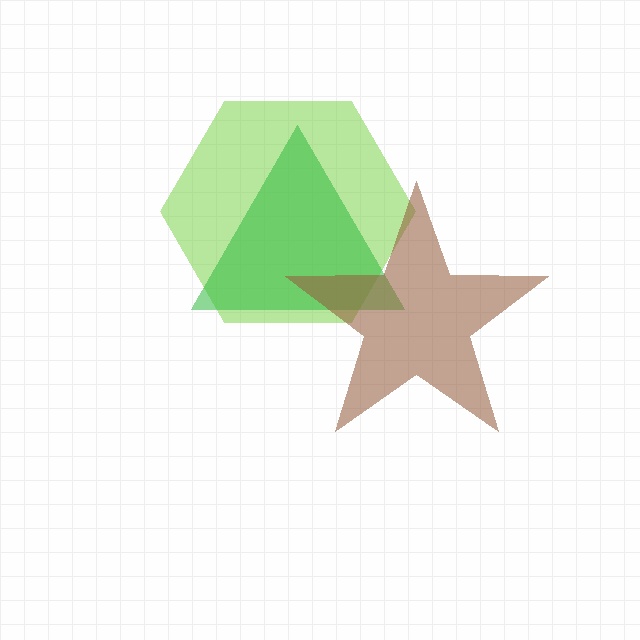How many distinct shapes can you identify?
There are 3 distinct shapes: a lime hexagon, a green triangle, a brown star.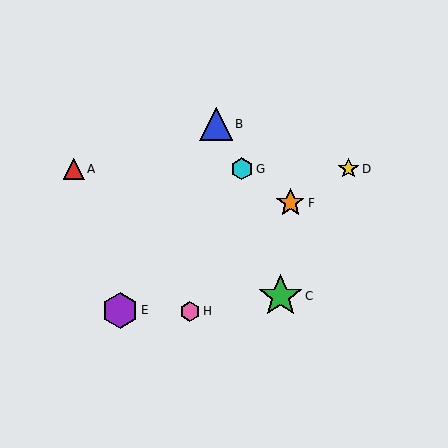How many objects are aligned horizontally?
3 objects (A, D, G) are aligned horizontally.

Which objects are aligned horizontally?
Objects A, D, G are aligned horizontally.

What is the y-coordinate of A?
Object A is at y≈169.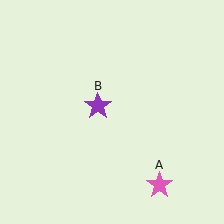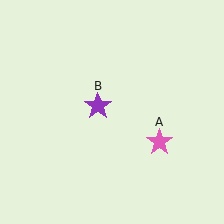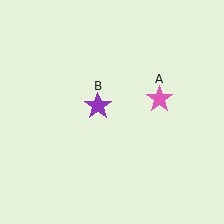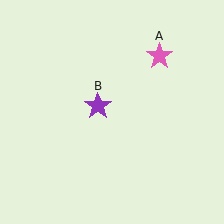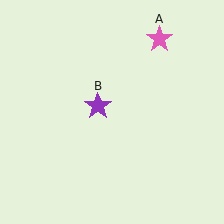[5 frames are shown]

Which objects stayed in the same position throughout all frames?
Purple star (object B) remained stationary.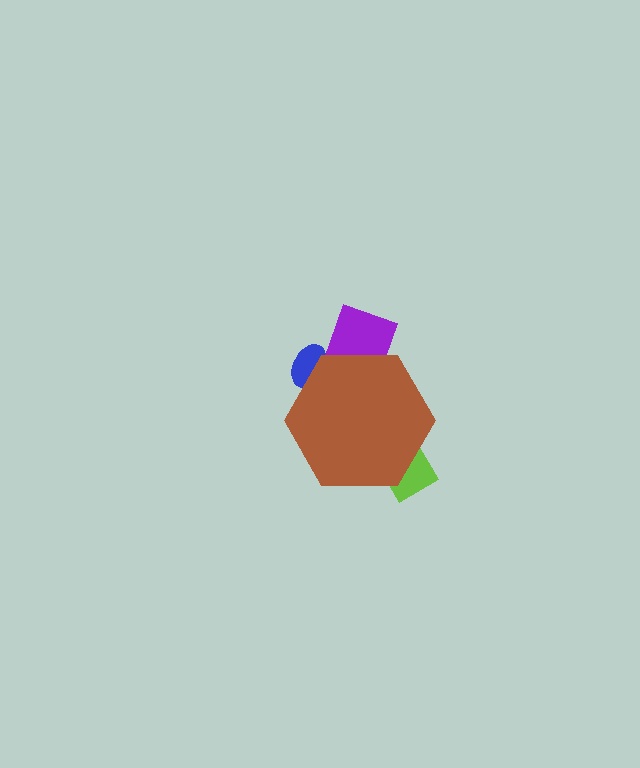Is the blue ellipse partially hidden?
Yes, the blue ellipse is partially hidden behind the brown hexagon.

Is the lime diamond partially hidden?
Yes, the lime diamond is partially hidden behind the brown hexagon.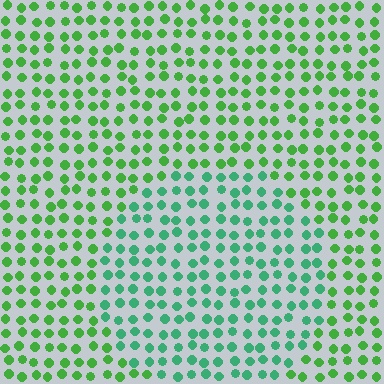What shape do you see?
I see a circle.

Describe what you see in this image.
The image is filled with small green elements in a uniform arrangement. A circle-shaped region is visible where the elements are tinted to a slightly different hue, forming a subtle color boundary.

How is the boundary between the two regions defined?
The boundary is defined purely by a slight shift in hue (about 34 degrees). Spacing, size, and orientation are identical on both sides.